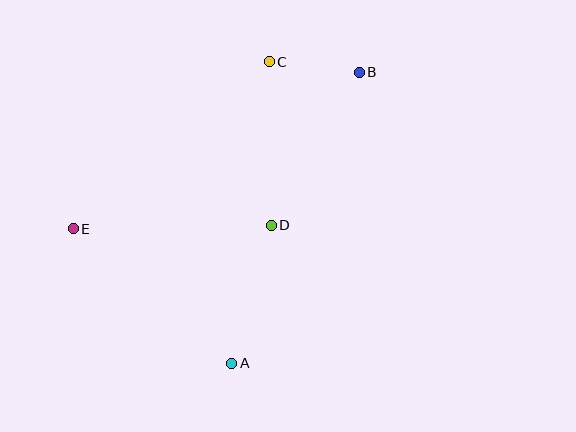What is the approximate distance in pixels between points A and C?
The distance between A and C is approximately 303 pixels.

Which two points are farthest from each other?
Points B and E are farthest from each other.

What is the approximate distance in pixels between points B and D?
The distance between B and D is approximately 177 pixels.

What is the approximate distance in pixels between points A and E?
The distance between A and E is approximately 208 pixels.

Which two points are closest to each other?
Points B and C are closest to each other.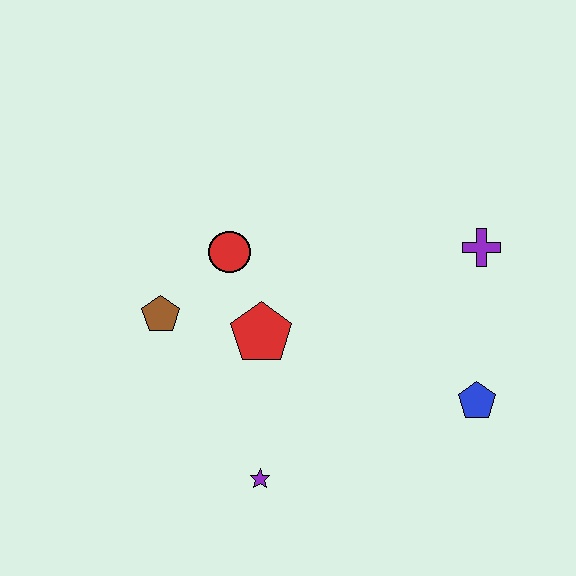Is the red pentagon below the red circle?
Yes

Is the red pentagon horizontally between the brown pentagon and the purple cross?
Yes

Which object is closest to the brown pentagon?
The red circle is closest to the brown pentagon.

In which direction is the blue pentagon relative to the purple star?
The blue pentagon is to the right of the purple star.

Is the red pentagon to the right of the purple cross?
No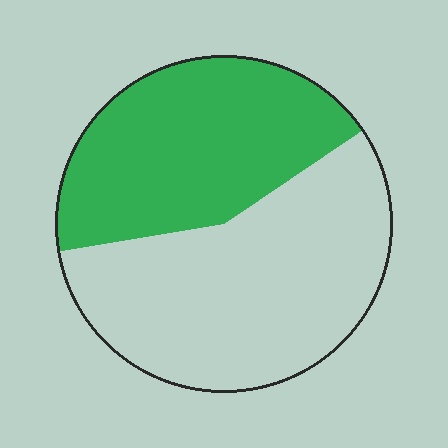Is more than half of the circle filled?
No.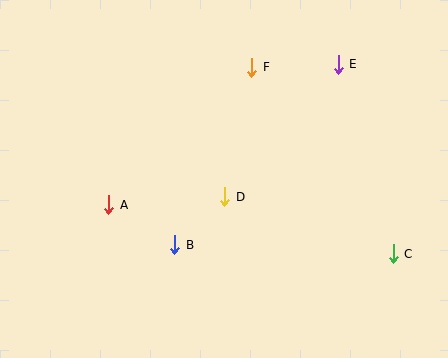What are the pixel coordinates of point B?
Point B is at (175, 245).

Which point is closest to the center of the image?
Point D at (225, 197) is closest to the center.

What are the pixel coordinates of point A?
Point A is at (109, 205).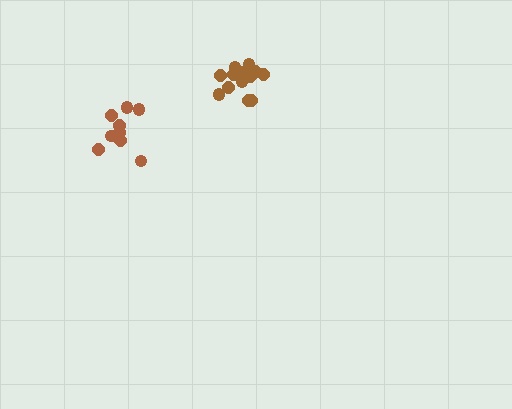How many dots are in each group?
Group 1: 15 dots, Group 2: 9 dots (24 total).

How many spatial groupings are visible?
There are 2 spatial groupings.